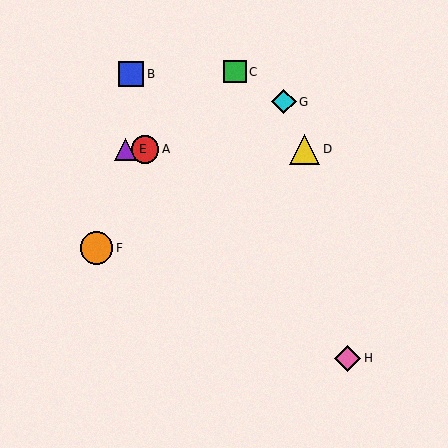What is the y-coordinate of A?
Object A is at y≈149.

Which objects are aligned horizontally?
Objects A, D, E are aligned horizontally.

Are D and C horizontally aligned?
No, D is at y≈149 and C is at y≈72.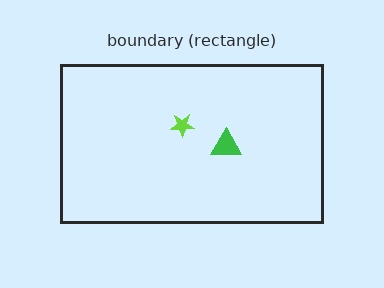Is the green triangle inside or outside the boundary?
Inside.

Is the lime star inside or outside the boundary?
Inside.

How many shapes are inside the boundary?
2 inside, 0 outside.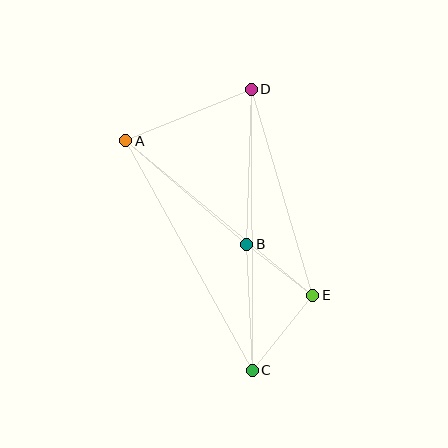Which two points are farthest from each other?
Points C and D are farthest from each other.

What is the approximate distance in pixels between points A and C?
The distance between A and C is approximately 262 pixels.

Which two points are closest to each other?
Points B and E are closest to each other.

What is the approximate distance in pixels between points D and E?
The distance between D and E is approximately 215 pixels.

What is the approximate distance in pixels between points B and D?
The distance between B and D is approximately 155 pixels.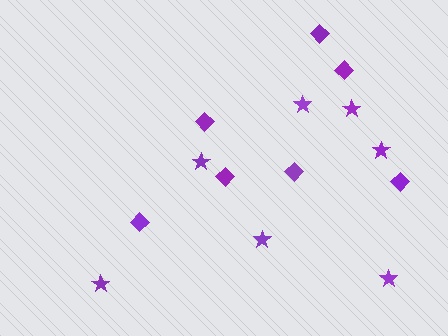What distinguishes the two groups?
There are 2 groups: one group of stars (7) and one group of diamonds (7).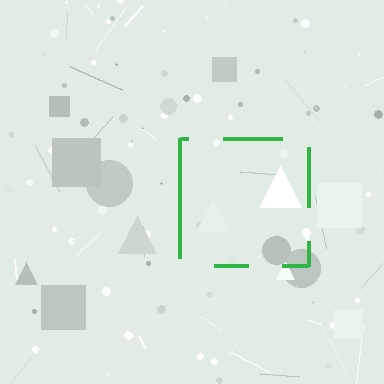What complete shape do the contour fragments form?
The contour fragments form a square.